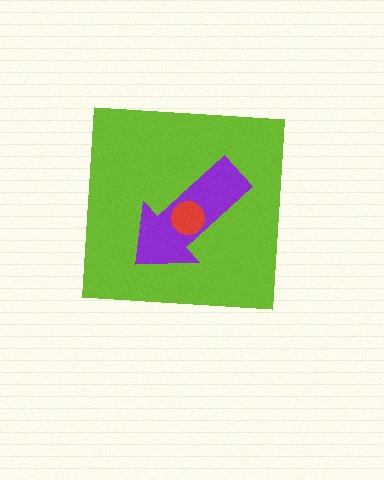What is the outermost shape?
The lime square.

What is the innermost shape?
The red circle.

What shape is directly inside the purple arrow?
The red circle.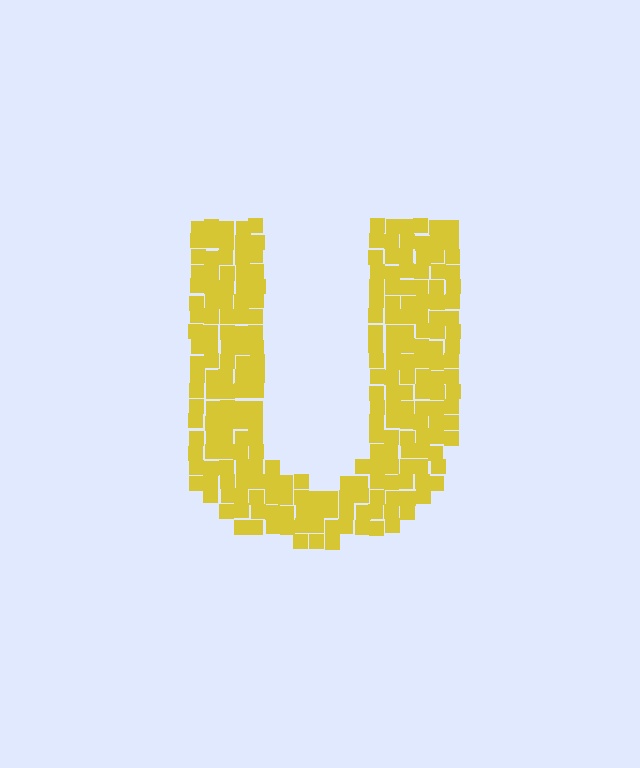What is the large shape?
The large shape is the letter U.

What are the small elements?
The small elements are squares.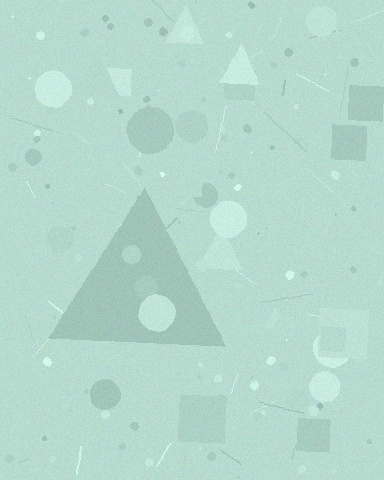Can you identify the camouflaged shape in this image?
The camouflaged shape is a triangle.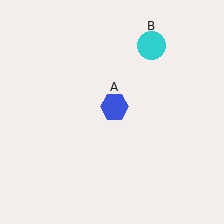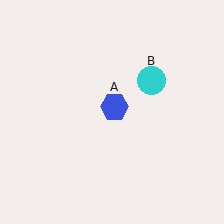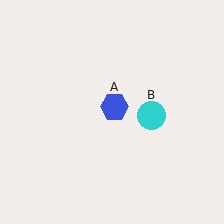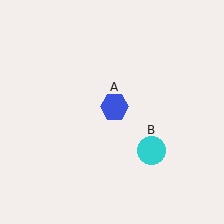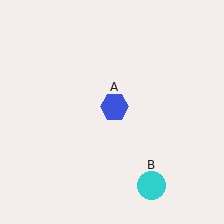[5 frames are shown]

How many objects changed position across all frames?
1 object changed position: cyan circle (object B).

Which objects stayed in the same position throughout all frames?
Blue hexagon (object A) remained stationary.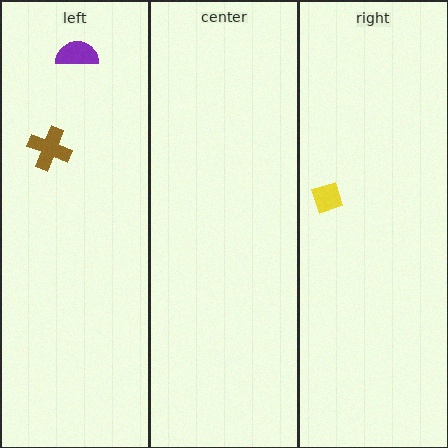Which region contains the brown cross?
The left region.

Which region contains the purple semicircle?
The left region.